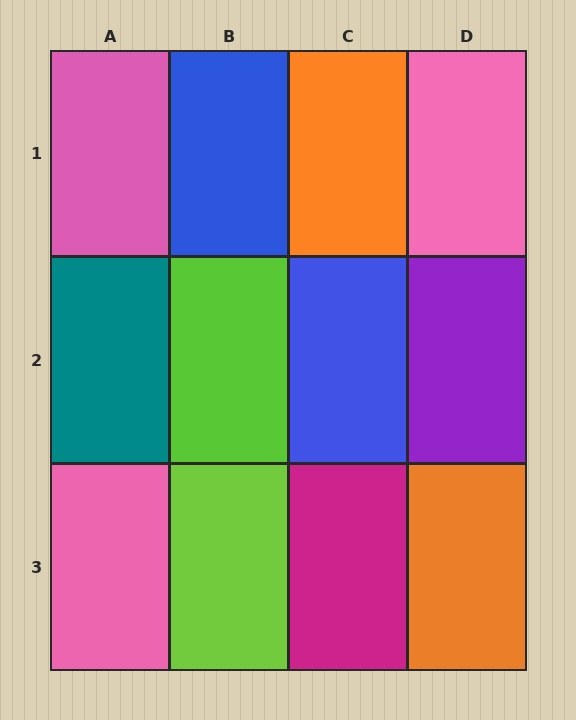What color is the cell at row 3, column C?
Magenta.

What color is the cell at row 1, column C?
Orange.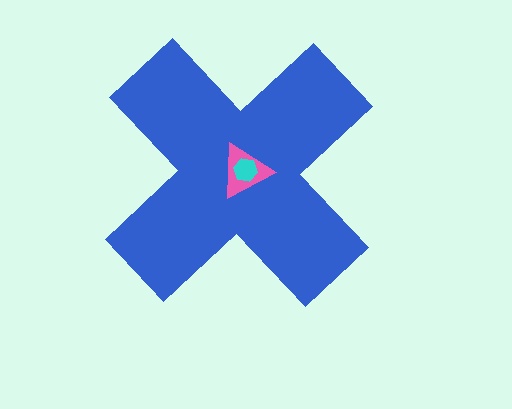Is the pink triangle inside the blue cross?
Yes.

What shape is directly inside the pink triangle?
The cyan hexagon.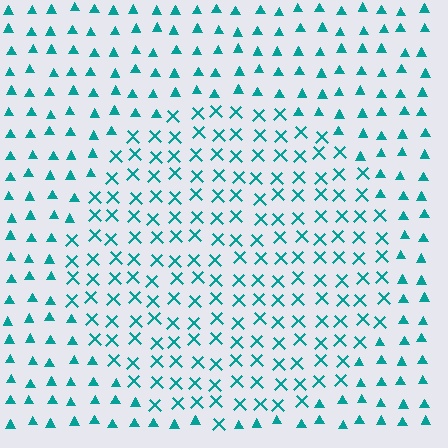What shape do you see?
I see a circle.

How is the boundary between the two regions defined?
The boundary is defined by a change in element shape: X marks inside vs. triangles outside. All elements share the same color and spacing.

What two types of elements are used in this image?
The image uses X marks inside the circle region and triangles outside it.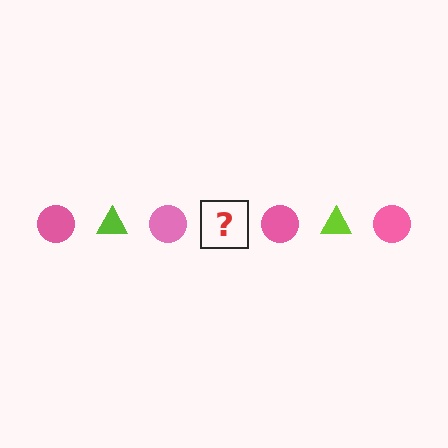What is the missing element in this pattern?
The missing element is a lime triangle.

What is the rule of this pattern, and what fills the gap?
The rule is that the pattern alternates between pink circle and lime triangle. The gap should be filled with a lime triangle.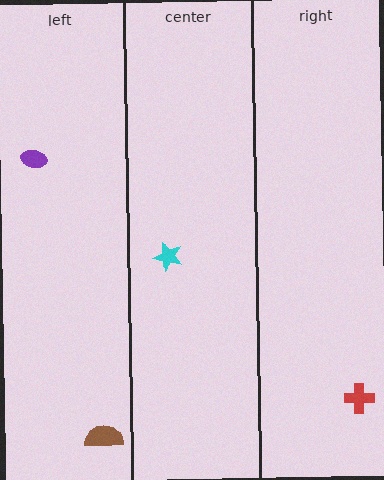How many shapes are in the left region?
2.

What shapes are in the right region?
The red cross.